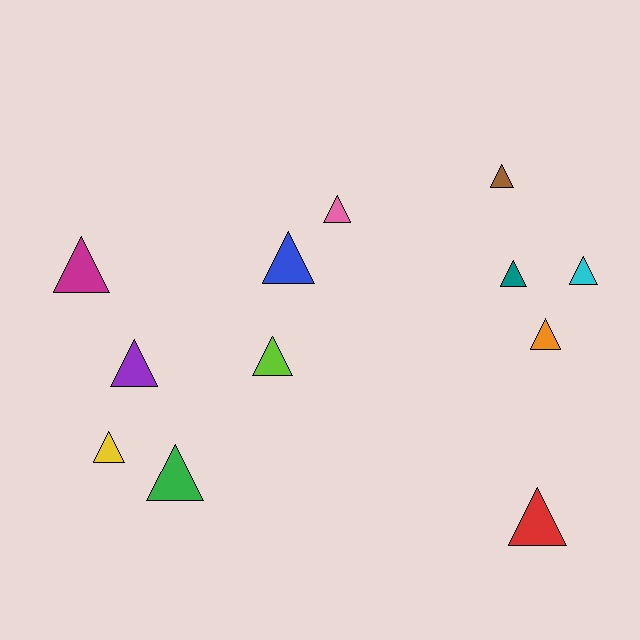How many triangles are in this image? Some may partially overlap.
There are 12 triangles.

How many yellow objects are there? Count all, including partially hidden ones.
There is 1 yellow object.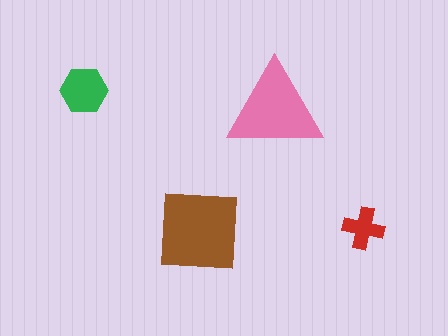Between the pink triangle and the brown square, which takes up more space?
The brown square.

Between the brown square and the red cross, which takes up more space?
The brown square.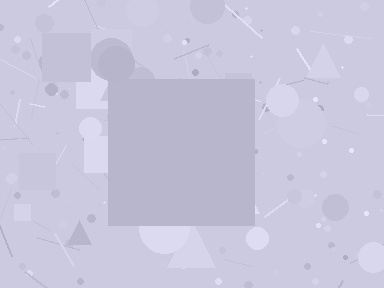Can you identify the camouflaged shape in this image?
The camouflaged shape is a square.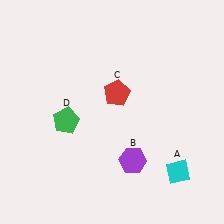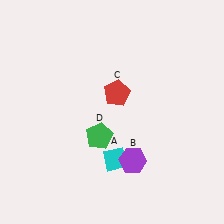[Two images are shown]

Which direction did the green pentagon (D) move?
The green pentagon (D) moved right.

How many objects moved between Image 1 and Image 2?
2 objects moved between the two images.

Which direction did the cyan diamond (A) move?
The cyan diamond (A) moved left.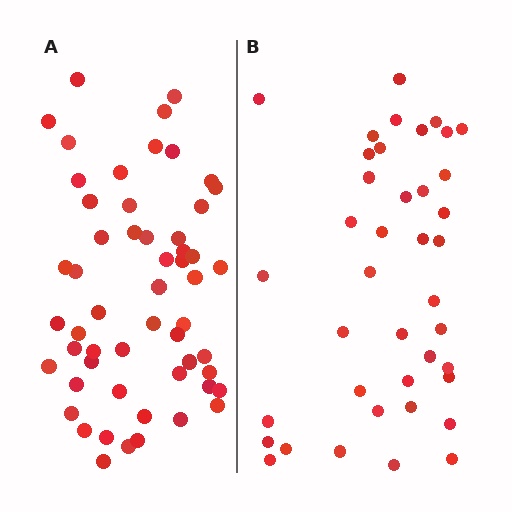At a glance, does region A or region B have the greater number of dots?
Region A (the left region) has more dots.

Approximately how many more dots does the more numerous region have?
Region A has approximately 15 more dots than region B.